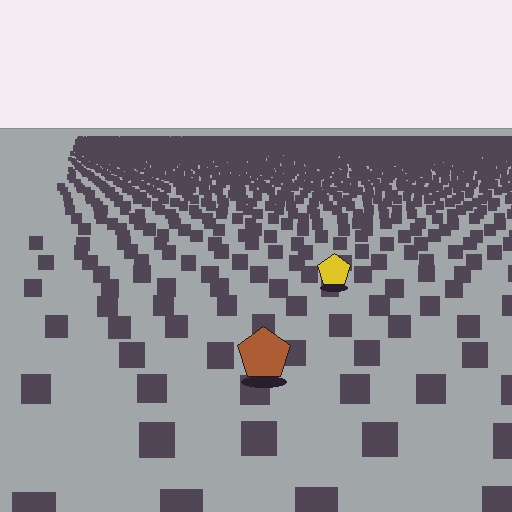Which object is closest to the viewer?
The brown pentagon is closest. The texture marks near it are larger and more spread out.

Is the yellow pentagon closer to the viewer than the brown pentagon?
No. The brown pentagon is closer — you can tell from the texture gradient: the ground texture is coarser near it.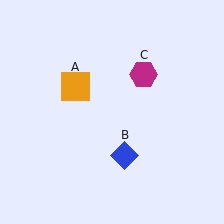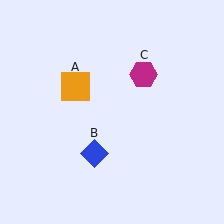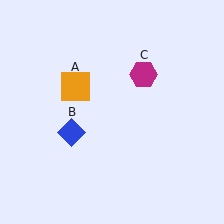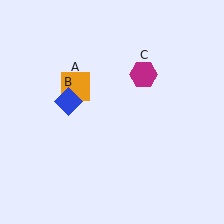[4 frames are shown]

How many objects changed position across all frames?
1 object changed position: blue diamond (object B).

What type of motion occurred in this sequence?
The blue diamond (object B) rotated clockwise around the center of the scene.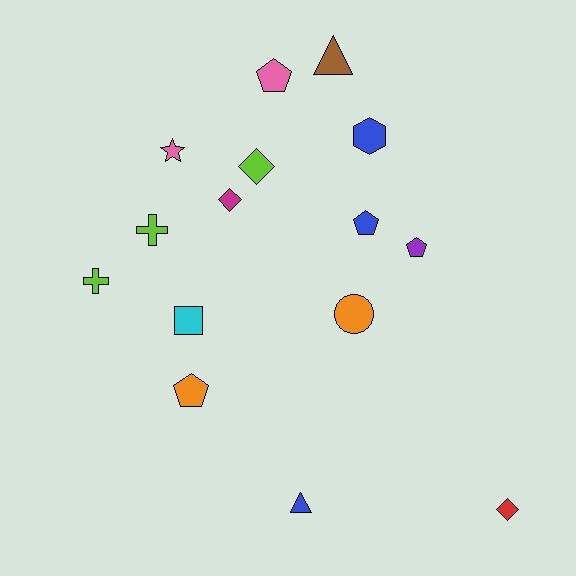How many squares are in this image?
There is 1 square.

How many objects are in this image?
There are 15 objects.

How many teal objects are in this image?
There are no teal objects.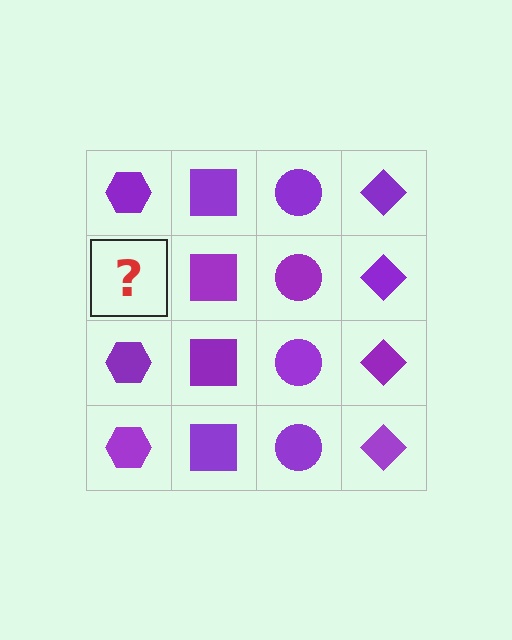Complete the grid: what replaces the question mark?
The question mark should be replaced with a purple hexagon.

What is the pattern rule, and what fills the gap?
The rule is that each column has a consistent shape. The gap should be filled with a purple hexagon.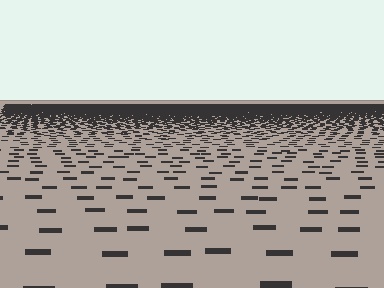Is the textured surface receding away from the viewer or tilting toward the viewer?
The surface is receding away from the viewer. Texture elements get smaller and denser toward the top.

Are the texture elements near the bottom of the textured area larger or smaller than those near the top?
Larger. Near the bottom, elements are closer to the viewer and appear at a bigger on-screen size.